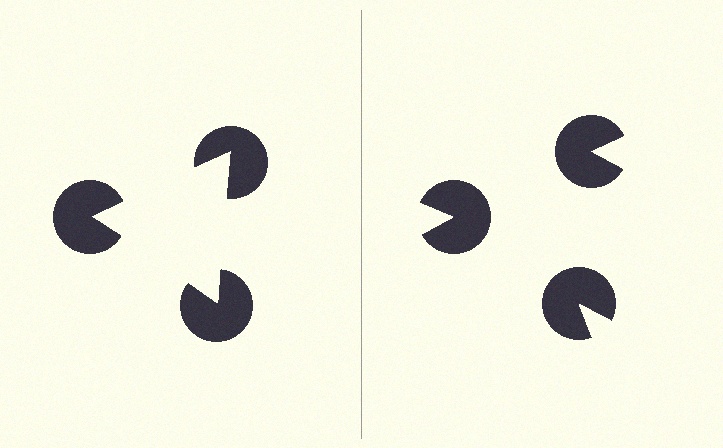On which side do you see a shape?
An illusory triangle appears on the left side. On the right side the wedge cuts are rotated, so no coherent shape forms.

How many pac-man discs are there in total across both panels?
6 — 3 on each side.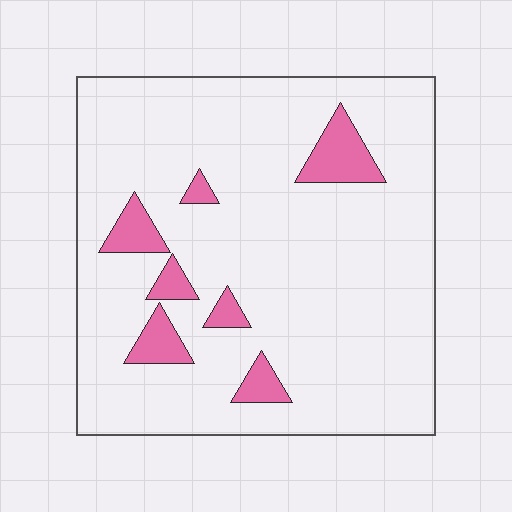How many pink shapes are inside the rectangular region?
7.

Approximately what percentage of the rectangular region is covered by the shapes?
Approximately 10%.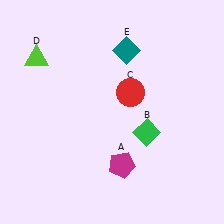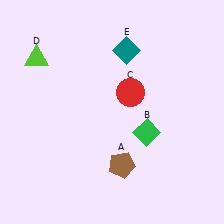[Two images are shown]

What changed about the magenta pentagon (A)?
In Image 1, A is magenta. In Image 2, it changed to brown.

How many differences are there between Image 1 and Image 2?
There is 1 difference between the two images.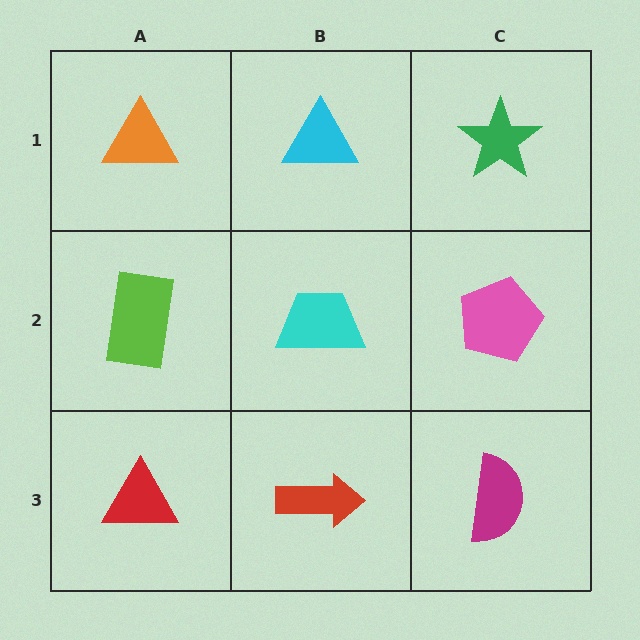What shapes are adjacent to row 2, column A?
An orange triangle (row 1, column A), a red triangle (row 3, column A), a cyan trapezoid (row 2, column B).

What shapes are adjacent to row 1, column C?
A pink pentagon (row 2, column C), a cyan triangle (row 1, column B).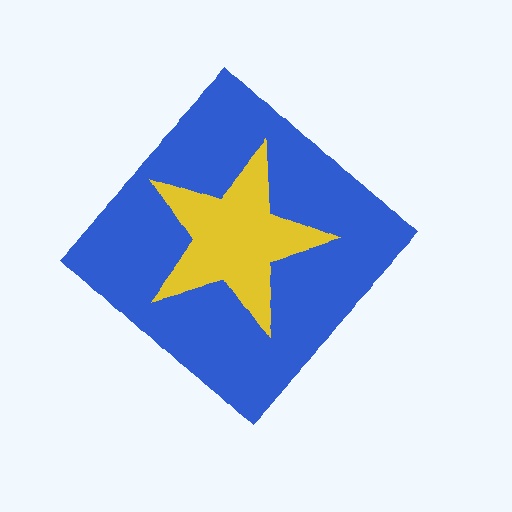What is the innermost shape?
The yellow star.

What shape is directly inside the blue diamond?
The yellow star.